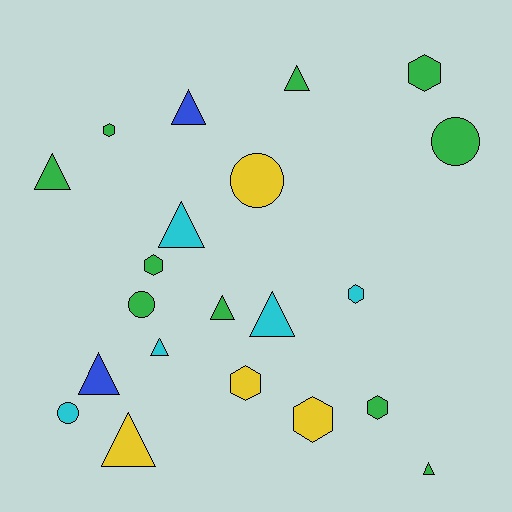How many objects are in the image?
There are 21 objects.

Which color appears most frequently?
Green, with 10 objects.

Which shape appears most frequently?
Triangle, with 10 objects.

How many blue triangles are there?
There are 2 blue triangles.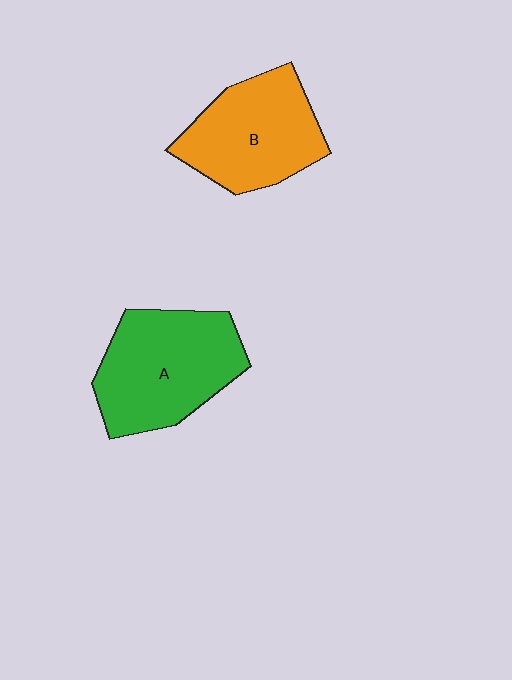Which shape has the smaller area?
Shape B (orange).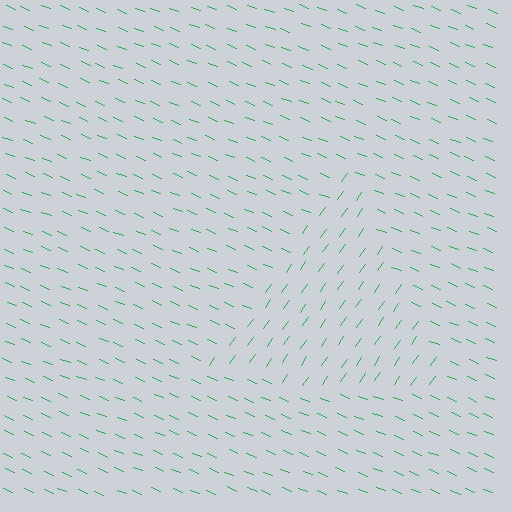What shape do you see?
I see a triangle.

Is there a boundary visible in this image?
Yes, there is a texture boundary formed by a change in line orientation.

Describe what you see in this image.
The image is filled with small green line segments. A triangle region in the image has lines oriented differently from the surrounding lines, creating a visible texture boundary.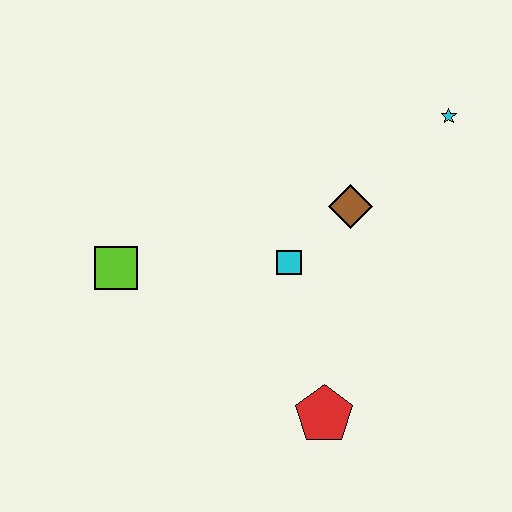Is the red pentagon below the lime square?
Yes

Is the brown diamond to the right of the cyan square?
Yes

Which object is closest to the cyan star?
The brown diamond is closest to the cyan star.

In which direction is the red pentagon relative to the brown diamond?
The red pentagon is below the brown diamond.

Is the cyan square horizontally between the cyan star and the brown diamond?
No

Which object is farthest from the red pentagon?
The cyan star is farthest from the red pentagon.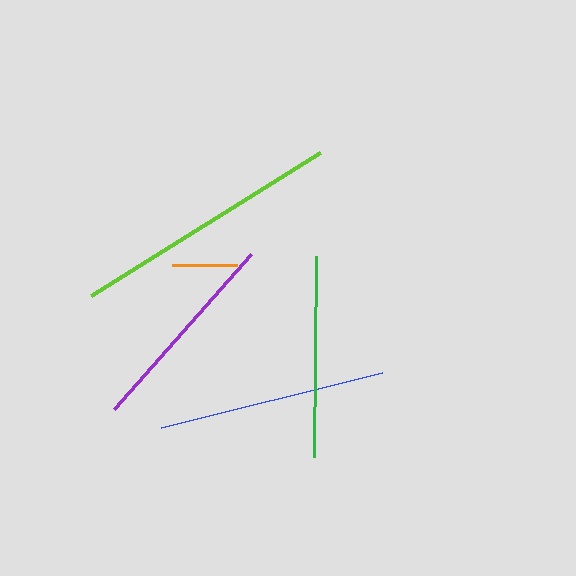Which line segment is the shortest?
The orange line is the shortest at approximately 65 pixels.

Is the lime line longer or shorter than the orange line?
The lime line is longer than the orange line.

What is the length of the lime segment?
The lime segment is approximately 270 pixels long.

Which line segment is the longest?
The lime line is the longest at approximately 270 pixels.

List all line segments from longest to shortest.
From longest to shortest: lime, blue, purple, green, orange.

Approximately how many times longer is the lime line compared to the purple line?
The lime line is approximately 1.3 times the length of the purple line.